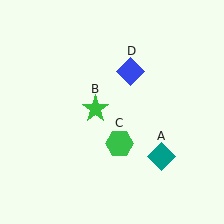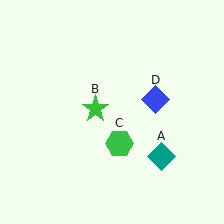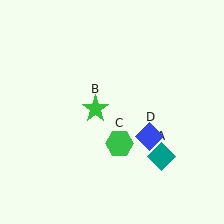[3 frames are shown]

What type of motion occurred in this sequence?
The blue diamond (object D) rotated clockwise around the center of the scene.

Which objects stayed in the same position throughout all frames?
Teal diamond (object A) and green star (object B) and green hexagon (object C) remained stationary.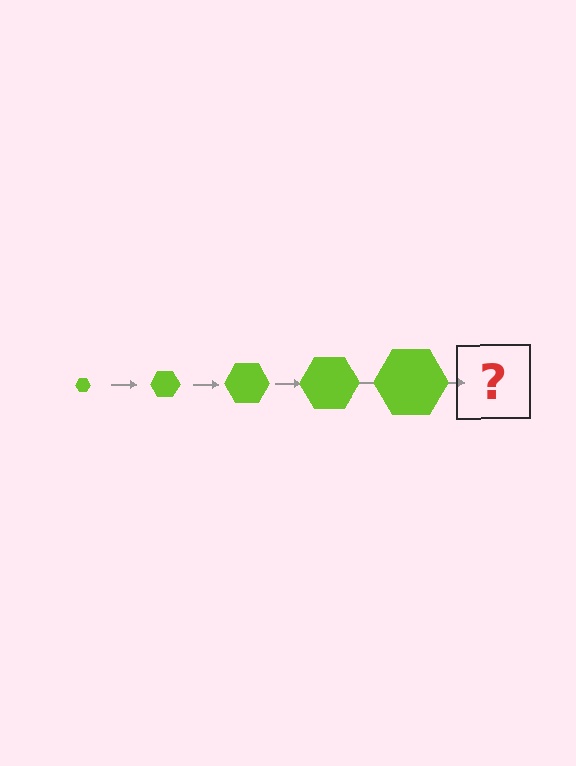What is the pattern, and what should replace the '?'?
The pattern is that the hexagon gets progressively larger each step. The '?' should be a lime hexagon, larger than the previous one.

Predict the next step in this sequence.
The next step is a lime hexagon, larger than the previous one.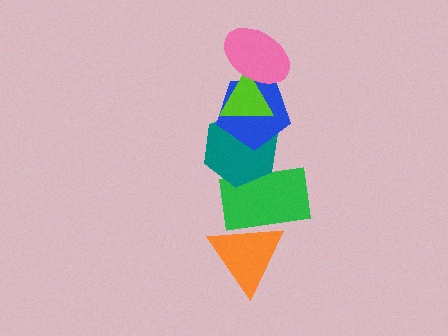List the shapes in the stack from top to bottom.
From top to bottom: the pink ellipse, the lime triangle, the blue pentagon, the teal hexagon, the green rectangle, the orange triangle.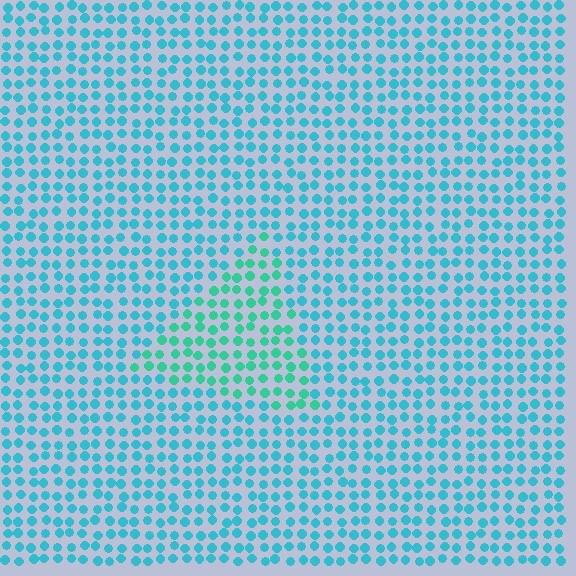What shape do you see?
I see a triangle.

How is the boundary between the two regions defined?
The boundary is defined purely by a slight shift in hue (about 28 degrees). Spacing, size, and orientation are identical on both sides.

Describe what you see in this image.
The image is filled with small cyan elements in a uniform arrangement. A triangle-shaped region is visible where the elements are tinted to a slightly different hue, forming a subtle color boundary.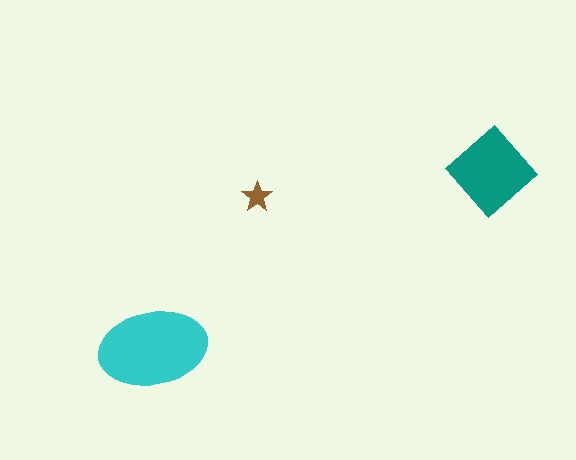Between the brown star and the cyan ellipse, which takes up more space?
The cyan ellipse.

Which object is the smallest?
The brown star.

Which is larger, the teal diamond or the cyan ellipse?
The cyan ellipse.